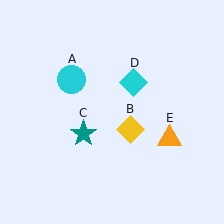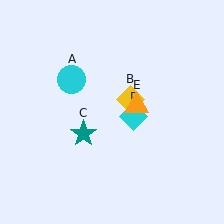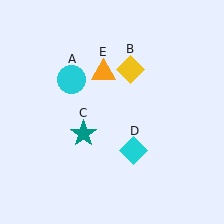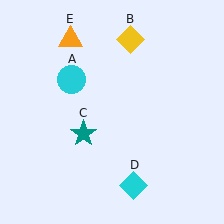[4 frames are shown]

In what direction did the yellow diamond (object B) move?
The yellow diamond (object B) moved up.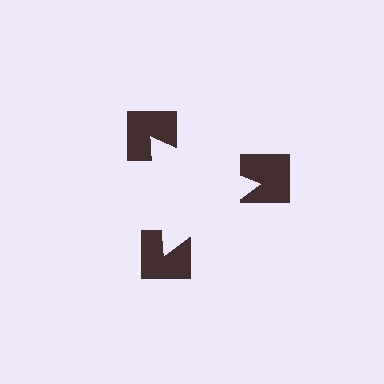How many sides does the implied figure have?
3 sides.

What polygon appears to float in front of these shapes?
An illusory triangle — its edges are inferred from the aligned wedge cuts in the notched squares, not physically drawn.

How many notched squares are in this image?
There are 3 — one at each vertex of the illusory triangle.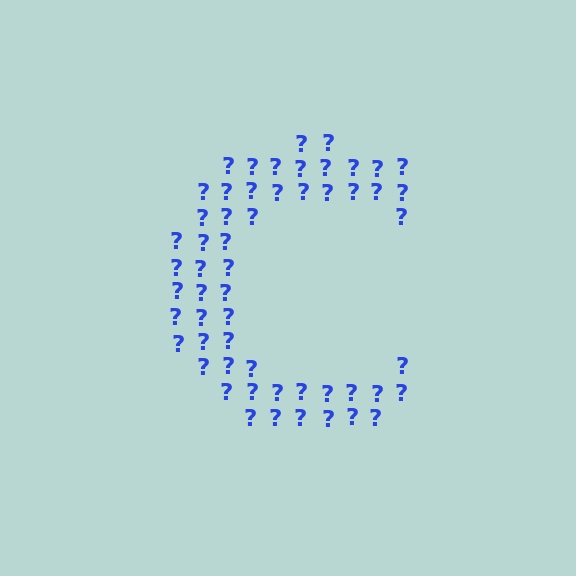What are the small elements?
The small elements are question marks.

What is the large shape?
The large shape is the letter C.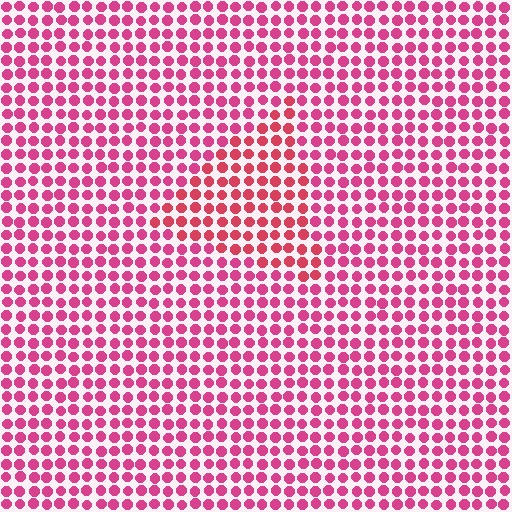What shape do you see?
I see a triangle.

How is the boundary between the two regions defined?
The boundary is defined purely by a slight shift in hue (about 19 degrees). Spacing, size, and orientation are identical on both sides.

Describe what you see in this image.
The image is filled with small magenta elements in a uniform arrangement. A triangle-shaped region is visible where the elements are tinted to a slightly different hue, forming a subtle color boundary.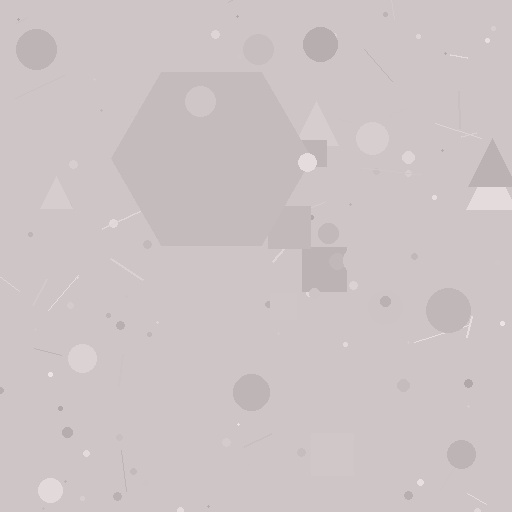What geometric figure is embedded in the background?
A hexagon is embedded in the background.